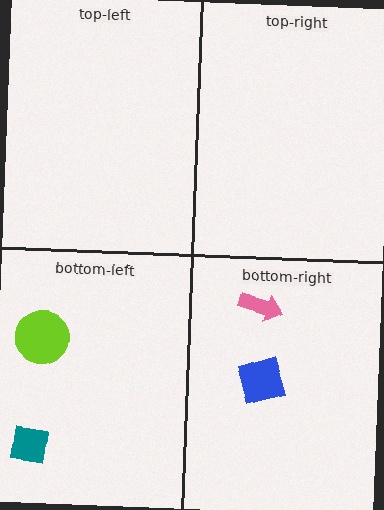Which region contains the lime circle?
The bottom-left region.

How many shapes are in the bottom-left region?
2.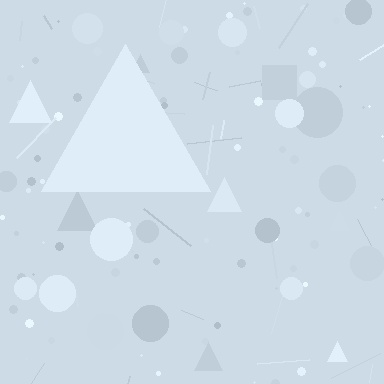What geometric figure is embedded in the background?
A triangle is embedded in the background.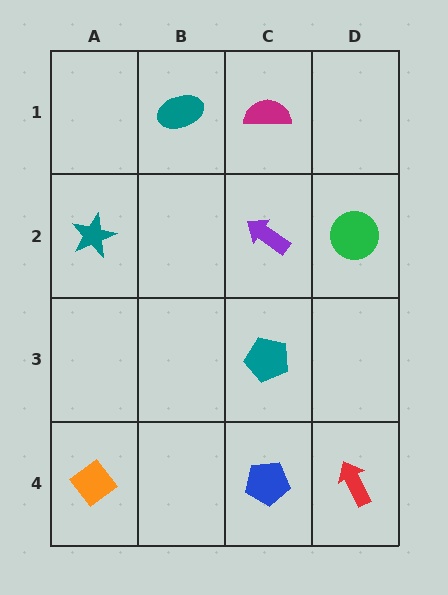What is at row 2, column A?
A teal star.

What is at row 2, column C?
A purple arrow.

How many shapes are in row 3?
1 shape.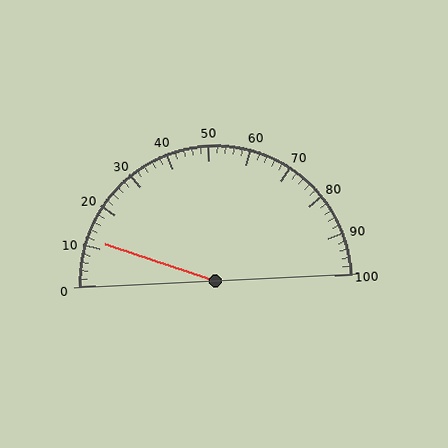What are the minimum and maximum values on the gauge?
The gauge ranges from 0 to 100.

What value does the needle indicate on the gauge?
The needle indicates approximately 12.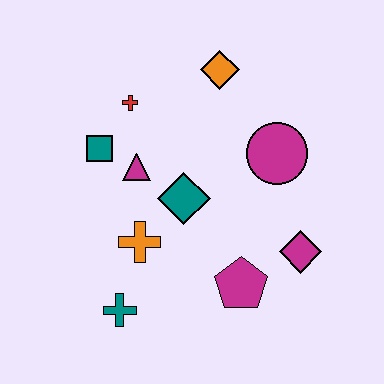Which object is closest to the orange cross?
The teal diamond is closest to the orange cross.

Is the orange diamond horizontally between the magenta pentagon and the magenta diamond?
No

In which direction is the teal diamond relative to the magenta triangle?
The teal diamond is to the right of the magenta triangle.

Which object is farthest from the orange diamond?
The teal cross is farthest from the orange diamond.